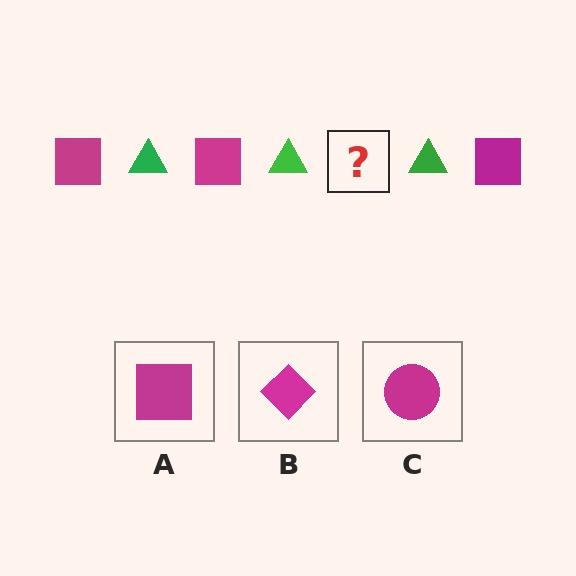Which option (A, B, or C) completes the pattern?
A.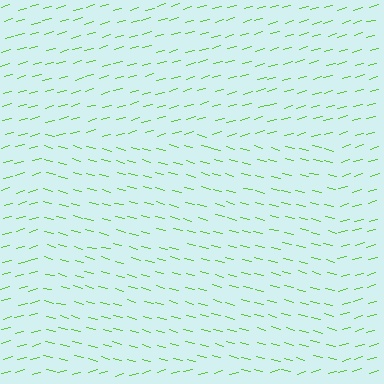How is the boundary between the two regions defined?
The boundary is defined purely by a change in line orientation (approximately 30 degrees difference). All lines are the same color and thickness.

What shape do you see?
I see a rectangle.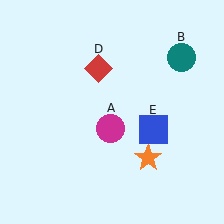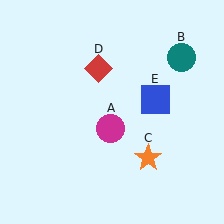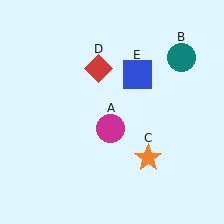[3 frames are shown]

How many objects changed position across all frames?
1 object changed position: blue square (object E).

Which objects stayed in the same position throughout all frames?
Magenta circle (object A) and teal circle (object B) and orange star (object C) and red diamond (object D) remained stationary.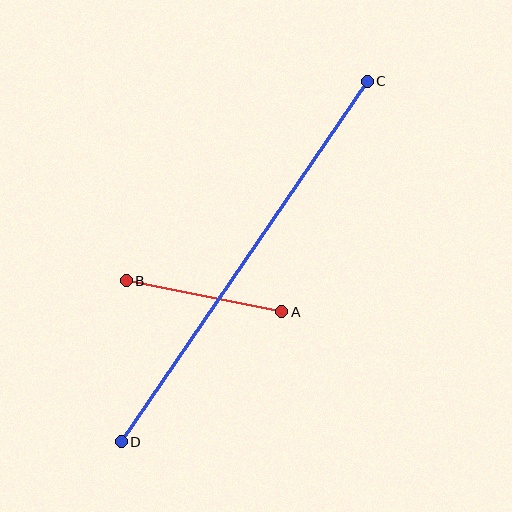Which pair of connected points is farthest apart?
Points C and D are farthest apart.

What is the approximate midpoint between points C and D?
The midpoint is at approximately (244, 261) pixels.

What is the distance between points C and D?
The distance is approximately 436 pixels.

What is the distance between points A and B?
The distance is approximately 159 pixels.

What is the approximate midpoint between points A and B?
The midpoint is at approximately (204, 296) pixels.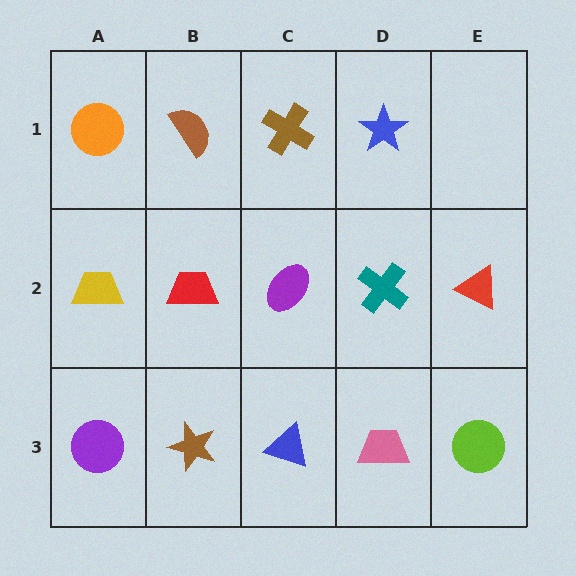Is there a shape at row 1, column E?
No, that cell is empty.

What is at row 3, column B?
A brown star.